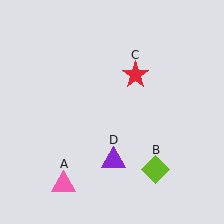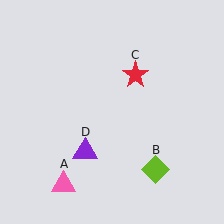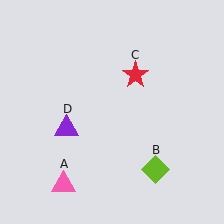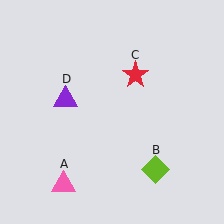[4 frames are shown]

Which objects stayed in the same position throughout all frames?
Pink triangle (object A) and lime diamond (object B) and red star (object C) remained stationary.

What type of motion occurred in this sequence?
The purple triangle (object D) rotated clockwise around the center of the scene.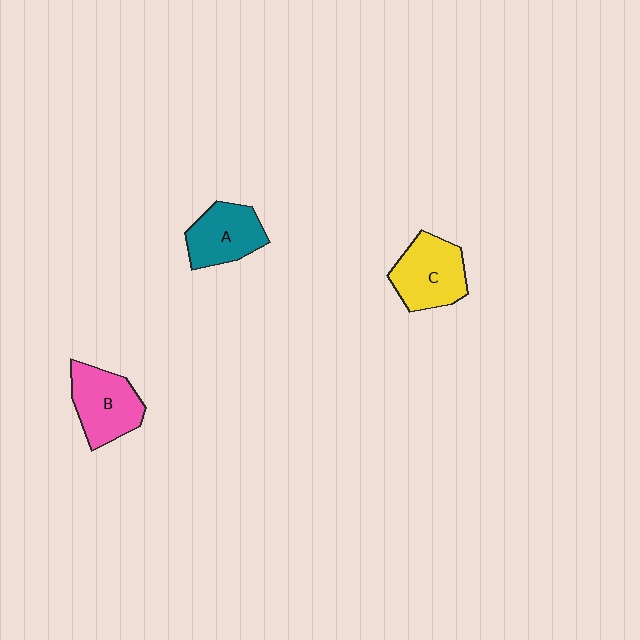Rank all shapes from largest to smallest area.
From largest to smallest: C (yellow), B (pink), A (teal).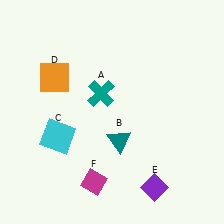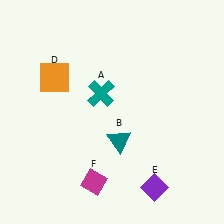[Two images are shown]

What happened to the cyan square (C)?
The cyan square (C) was removed in Image 2. It was in the bottom-left area of Image 1.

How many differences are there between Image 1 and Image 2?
There is 1 difference between the two images.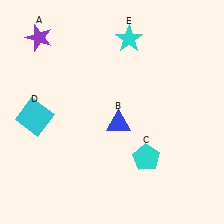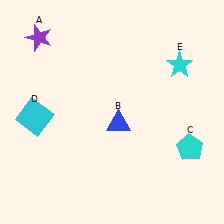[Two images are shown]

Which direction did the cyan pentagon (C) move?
The cyan pentagon (C) moved right.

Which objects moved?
The objects that moved are: the cyan pentagon (C), the cyan star (E).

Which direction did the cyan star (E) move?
The cyan star (E) moved right.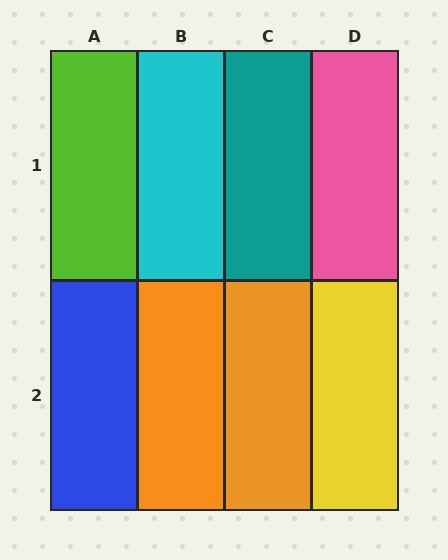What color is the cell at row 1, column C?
Teal.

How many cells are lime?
1 cell is lime.